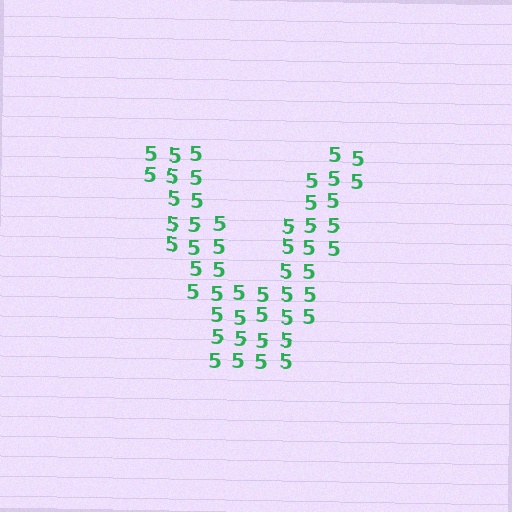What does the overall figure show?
The overall figure shows the letter V.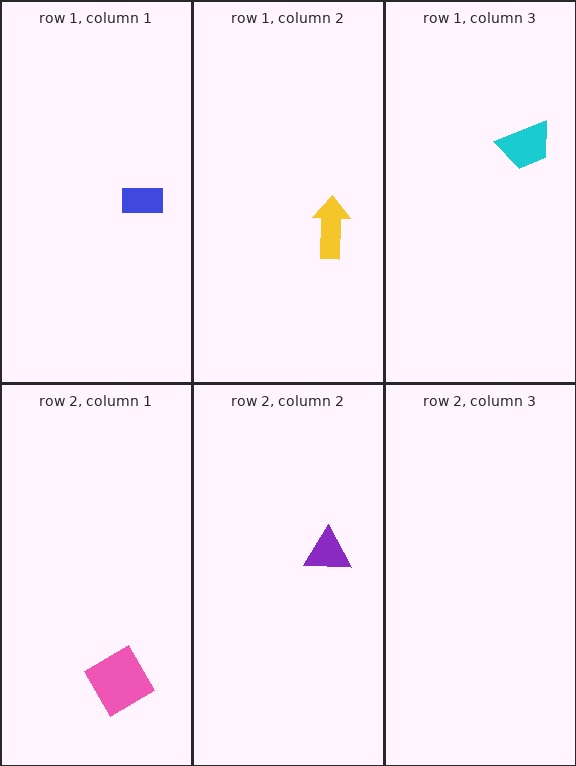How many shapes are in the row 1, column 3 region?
1.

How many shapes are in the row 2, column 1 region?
1.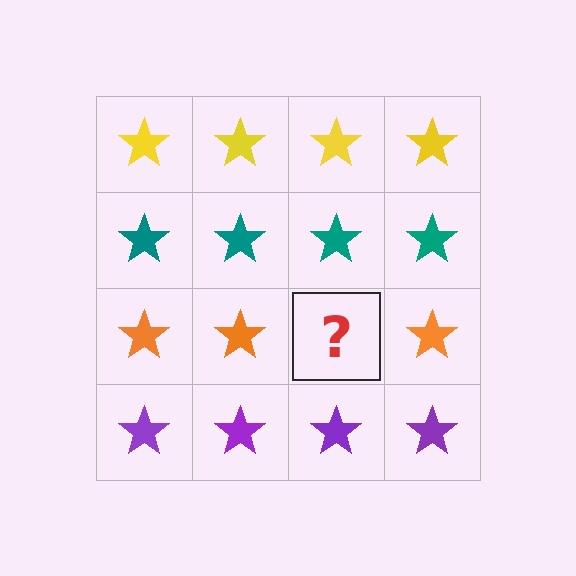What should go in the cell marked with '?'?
The missing cell should contain an orange star.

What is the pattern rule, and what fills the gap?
The rule is that each row has a consistent color. The gap should be filled with an orange star.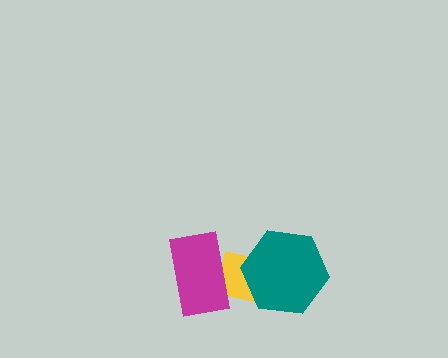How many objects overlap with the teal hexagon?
1 object overlaps with the teal hexagon.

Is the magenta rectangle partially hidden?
No, no other shape covers it.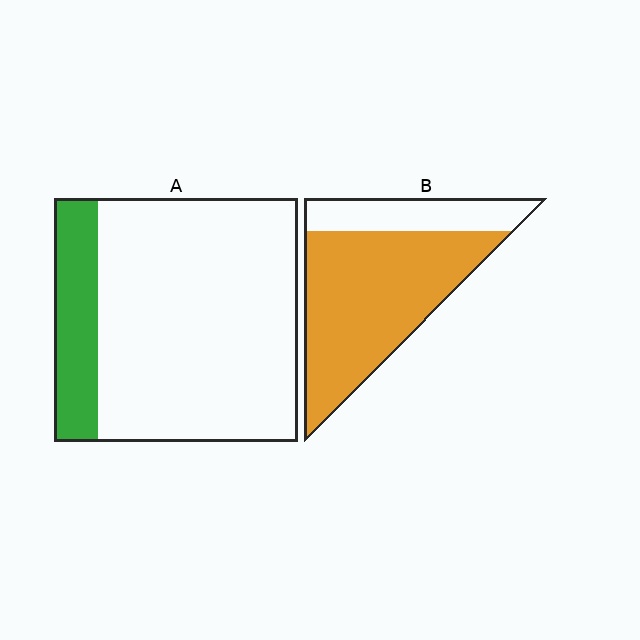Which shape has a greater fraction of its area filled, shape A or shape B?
Shape B.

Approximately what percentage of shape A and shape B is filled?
A is approximately 20% and B is approximately 75%.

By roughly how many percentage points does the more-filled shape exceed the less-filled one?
By roughly 55 percentage points (B over A).